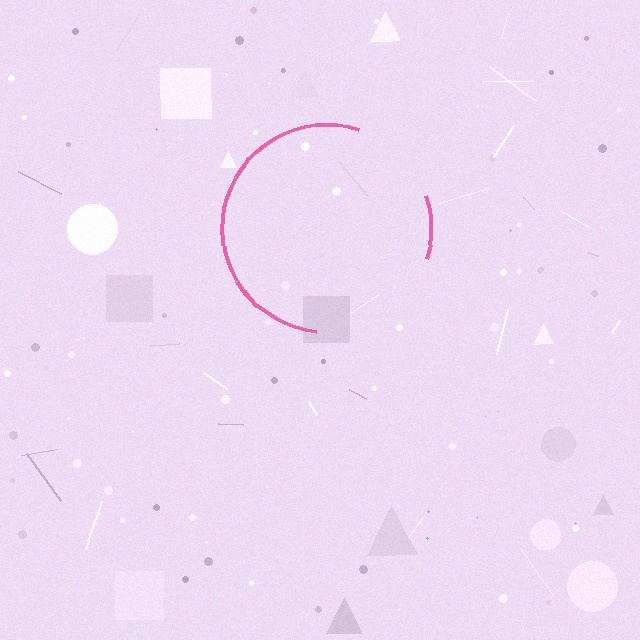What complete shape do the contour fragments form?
The contour fragments form a circle.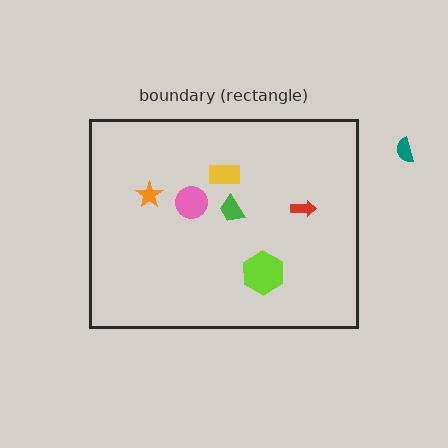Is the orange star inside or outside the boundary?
Inside.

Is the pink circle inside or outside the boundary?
Inside.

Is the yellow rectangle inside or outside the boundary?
Inside.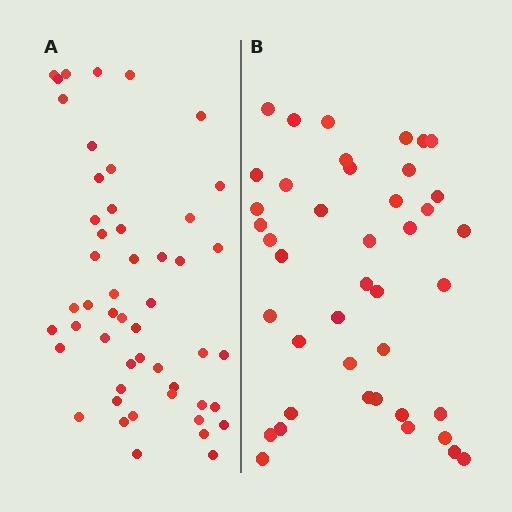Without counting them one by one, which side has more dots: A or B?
Region A (the left region) has more dots.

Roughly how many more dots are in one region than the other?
Region A has roughly 8 or so more dots than region B.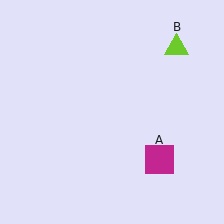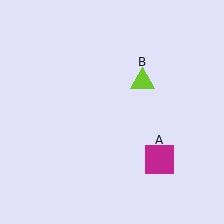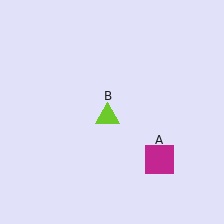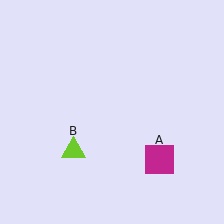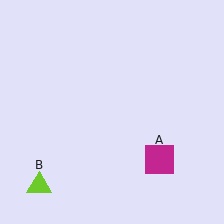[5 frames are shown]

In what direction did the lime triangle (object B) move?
The lime triangle (object B) moved down and to the left.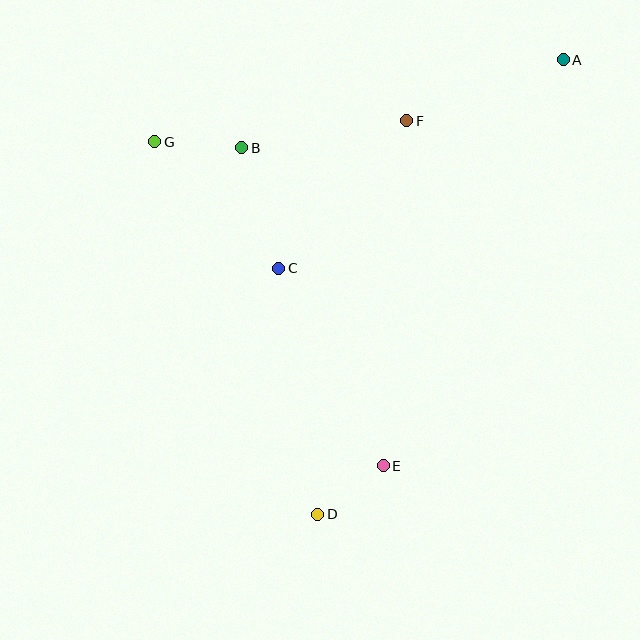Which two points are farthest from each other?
Points A and D are farthest from each other.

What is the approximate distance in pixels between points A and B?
The distance between A and B is approximately 334 pixels.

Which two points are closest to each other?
Points D and E are closest to each other.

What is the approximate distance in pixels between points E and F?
The distance between E and F is approximately 346 pixels.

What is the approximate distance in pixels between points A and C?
The distance between A and C is approximately 353 pixels.